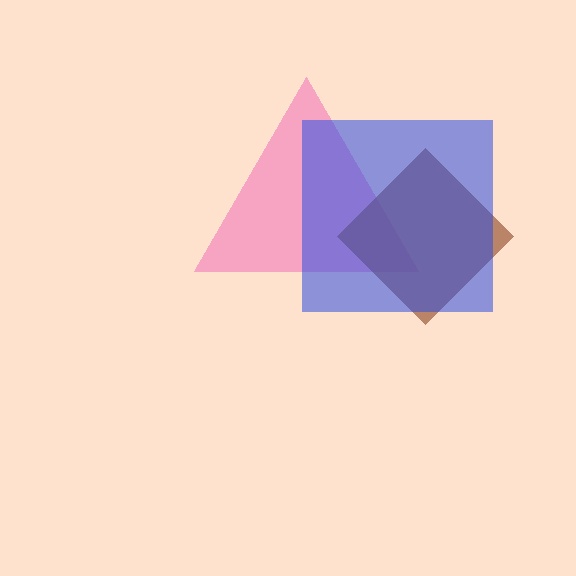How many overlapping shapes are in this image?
There are 3 overlapping shapes in the image.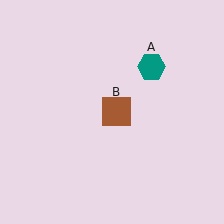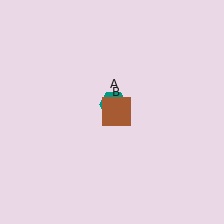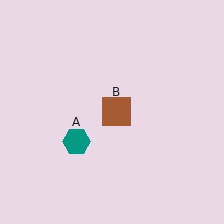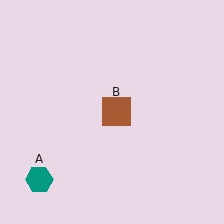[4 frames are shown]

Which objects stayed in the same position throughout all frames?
Brown square (object B) remained stationary.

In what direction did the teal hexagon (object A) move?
The teal hexagon (object A) moved down and to the left.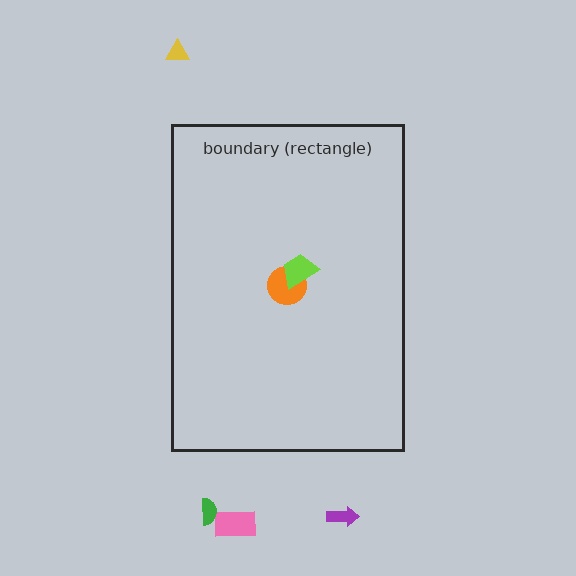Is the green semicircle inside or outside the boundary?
Outside.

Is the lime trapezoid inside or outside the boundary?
Inside.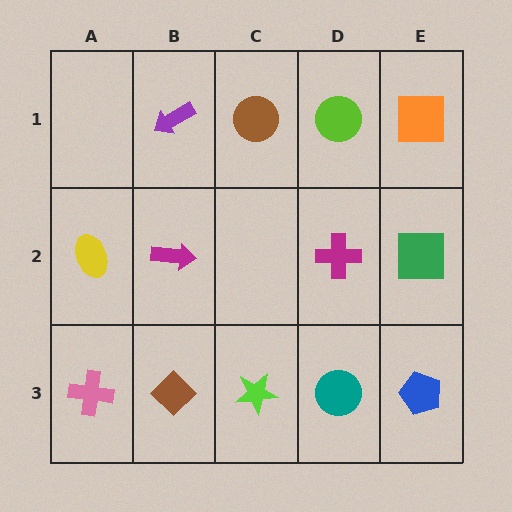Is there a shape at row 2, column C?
No, that cell is empty.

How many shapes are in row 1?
4 shapes.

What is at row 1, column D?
A lime circle.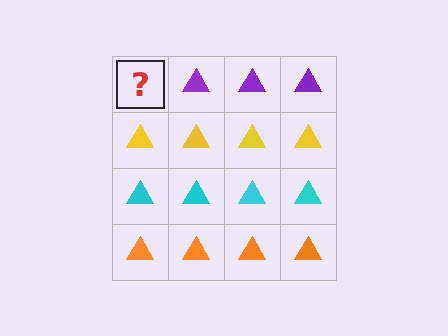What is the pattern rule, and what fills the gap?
The rule is that each row has a consistent color. The gap should be filled with a purple triangle.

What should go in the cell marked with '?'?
The missing cell should contain a purple triangle.